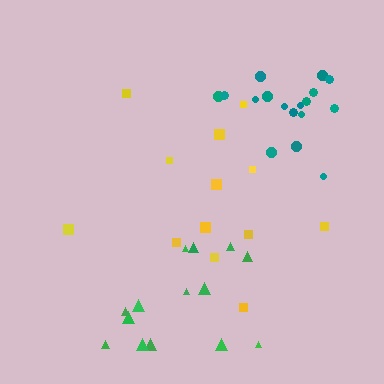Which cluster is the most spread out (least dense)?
Yellow.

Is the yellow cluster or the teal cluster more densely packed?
Teal.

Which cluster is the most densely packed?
Teal.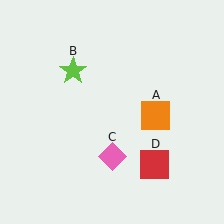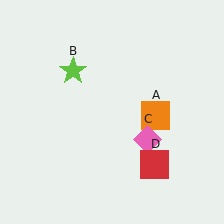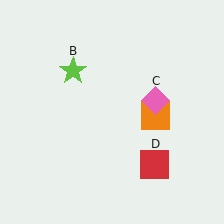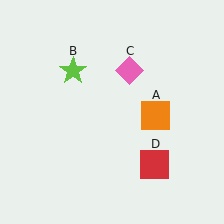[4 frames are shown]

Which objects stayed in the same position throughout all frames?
Orange square (object A) and lime star (object B) and red square (object D) remained stationary.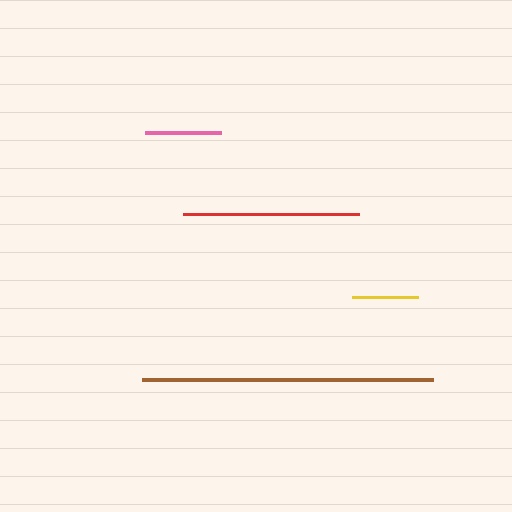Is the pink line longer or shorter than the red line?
The red line is longer than the pink line.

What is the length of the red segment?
The red segment is approximately 176 pixels long.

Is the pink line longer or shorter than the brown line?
The brown line is longer than the pink line.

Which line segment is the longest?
The brown line is the longest at approximately 291 pixels.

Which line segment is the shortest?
The yellow line is the shortest at approximately 66 pixels.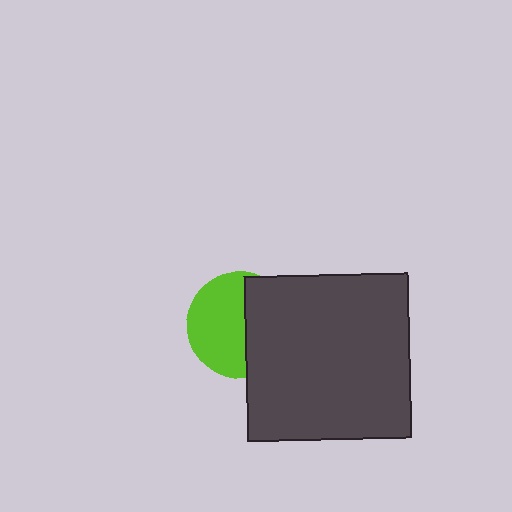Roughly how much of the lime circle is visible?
About half of it is visible (roughly 56%).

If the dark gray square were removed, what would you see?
You would see the complete lime circle.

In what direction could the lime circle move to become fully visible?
The lime circle could move left. That would shift it out from behind the dark gray square entirely.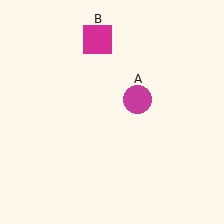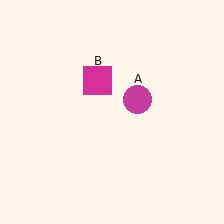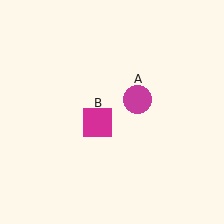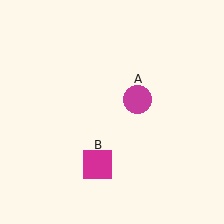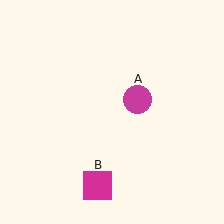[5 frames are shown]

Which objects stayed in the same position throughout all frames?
Magenta circle (object A) remained stationary.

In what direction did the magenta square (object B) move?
The magenta square (object B) moved down.